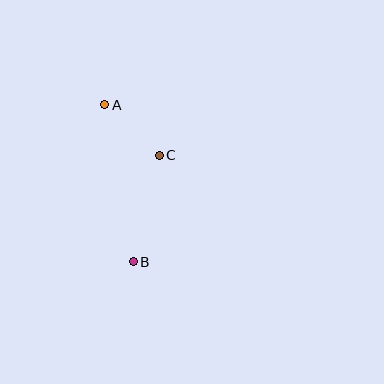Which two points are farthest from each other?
Points A and B are farthest from each other.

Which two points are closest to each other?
Points A and C are closest to each other.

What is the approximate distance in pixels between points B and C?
The distance between B and C is approximately 110 pixels.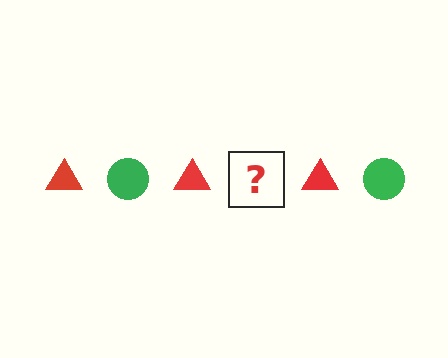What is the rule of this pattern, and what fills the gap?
The rule is that the pattern alternates between red triangle and green circle. The gap should be filled with a green circle.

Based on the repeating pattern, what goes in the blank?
The blank should be a green circle.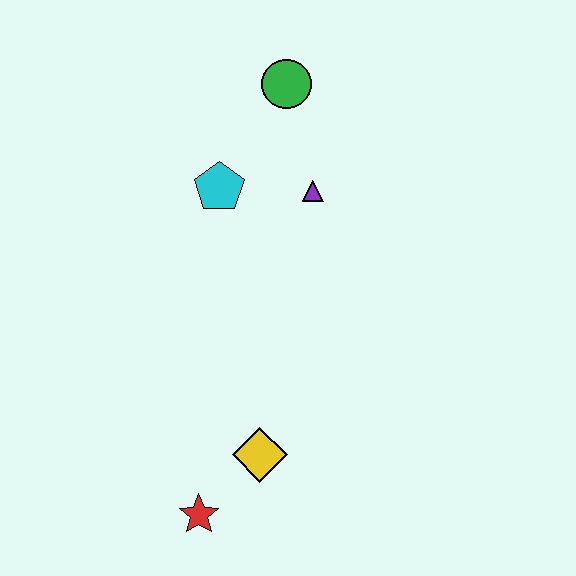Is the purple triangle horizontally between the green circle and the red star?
No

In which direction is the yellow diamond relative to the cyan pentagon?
The yellow diamond is below the cyan pentagon.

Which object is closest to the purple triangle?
The cyan pentagon is closest to the purple triangle.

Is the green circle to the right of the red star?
Yes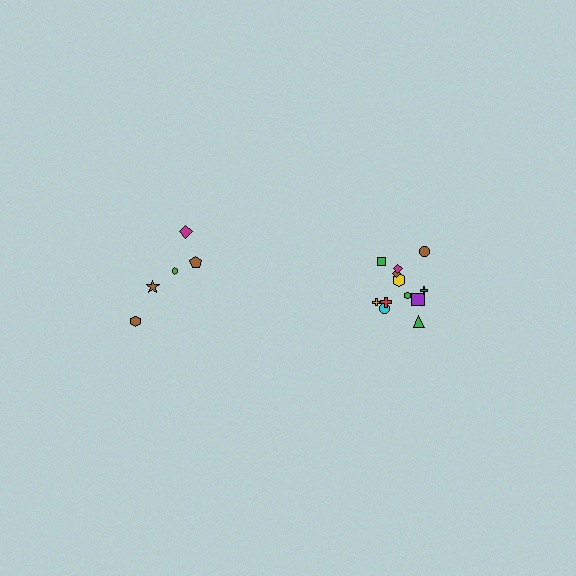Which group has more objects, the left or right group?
The right group.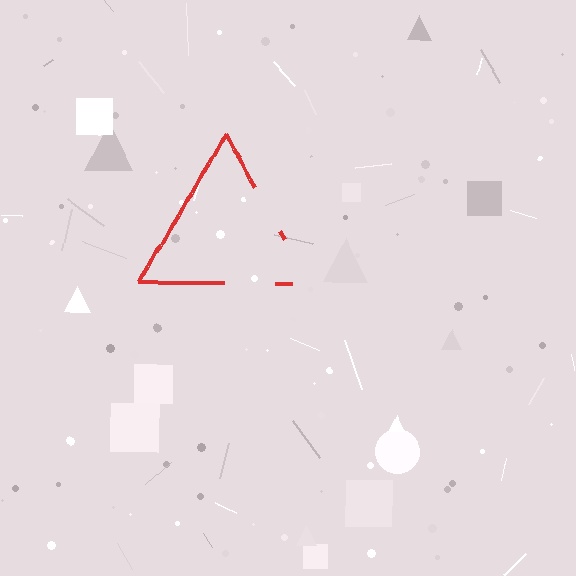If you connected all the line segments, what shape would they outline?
They would outline a triangle.